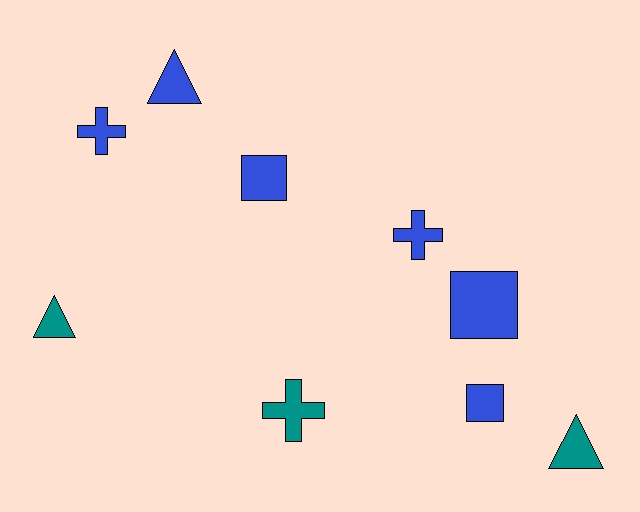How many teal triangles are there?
There are 2 teal triangles.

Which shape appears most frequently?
Triangle, with 3 objects.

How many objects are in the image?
There are 9 objects.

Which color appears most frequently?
Blue, with 6 objects.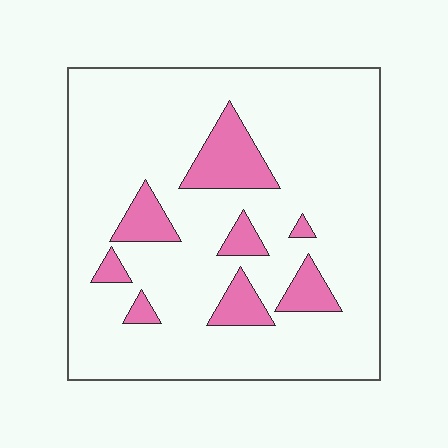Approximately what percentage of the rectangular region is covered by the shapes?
Approximately 15%.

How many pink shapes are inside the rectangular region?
8.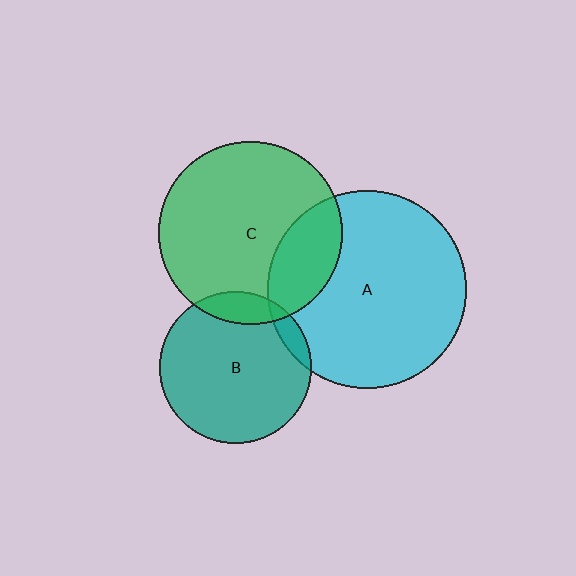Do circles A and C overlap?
Yes.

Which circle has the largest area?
Circle A (cyan).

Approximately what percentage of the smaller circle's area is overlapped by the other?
Approximately 25%.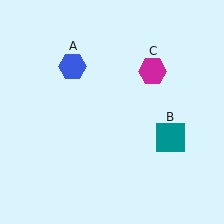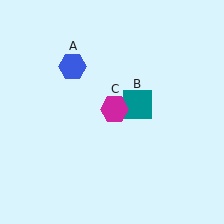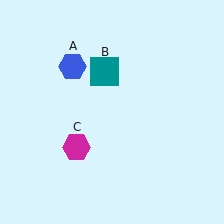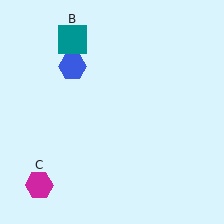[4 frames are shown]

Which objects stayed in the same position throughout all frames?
Blue hexagon (object A) remained stationary.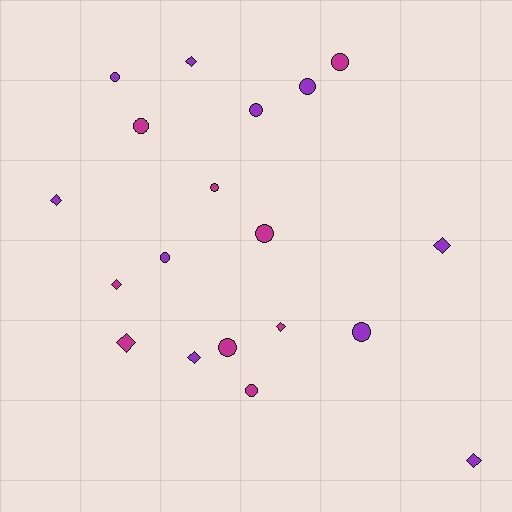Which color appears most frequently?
Purple, with 10 objects.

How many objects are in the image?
There are 19 objects.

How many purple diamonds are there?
There are 5 purple diamonds.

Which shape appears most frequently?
Circle, with 11 objects.